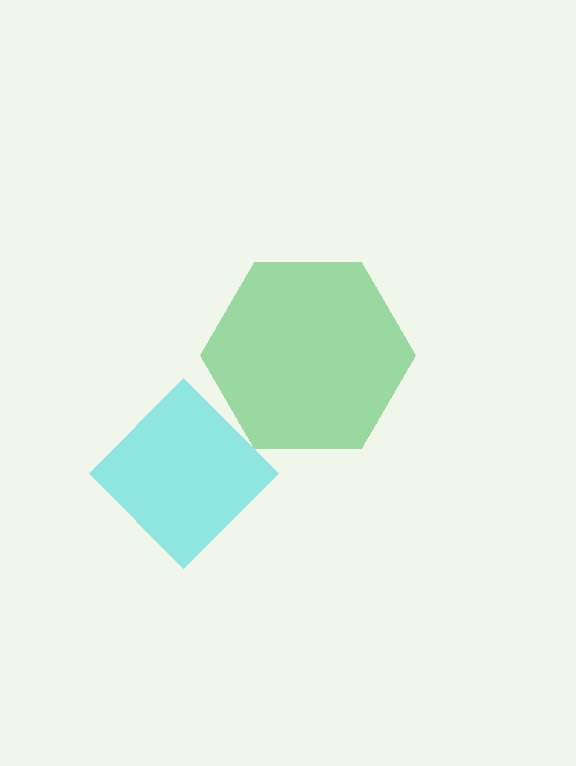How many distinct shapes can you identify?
There are 2 distinct shapes: a green hexagon, a cyan diamond.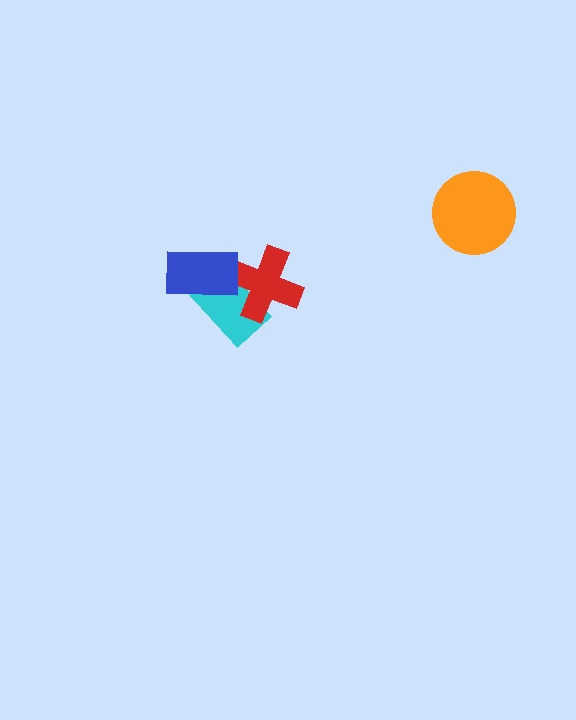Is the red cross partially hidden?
Yes, it is partially covered by another shape.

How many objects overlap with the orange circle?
0 objects overlap with the orange circle.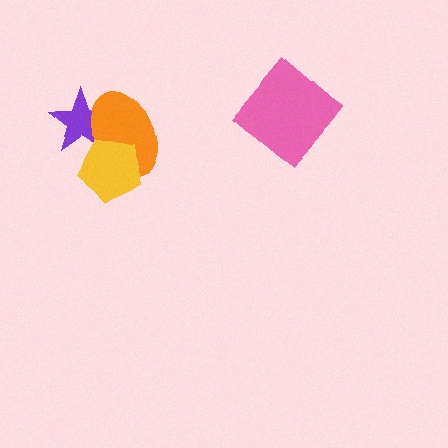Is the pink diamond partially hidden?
No, no other shape covers it.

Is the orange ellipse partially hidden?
Yes, it is partially covered by another shape.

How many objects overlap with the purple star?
2 objects overlap with the purple star.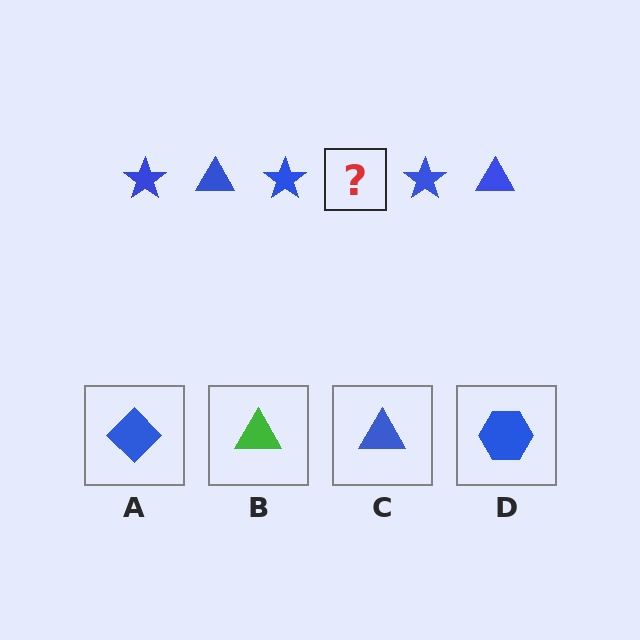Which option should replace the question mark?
Option C.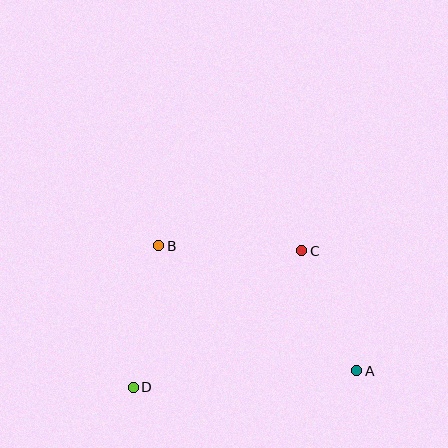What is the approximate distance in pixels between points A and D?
The distance between A and D is approximately 224 pixels.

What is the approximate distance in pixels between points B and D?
The distance between B and D is approximately 144 pixels.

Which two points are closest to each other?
Points A and C are closest to each other.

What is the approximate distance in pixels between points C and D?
The distance between C and D is approximately 217 pixels.